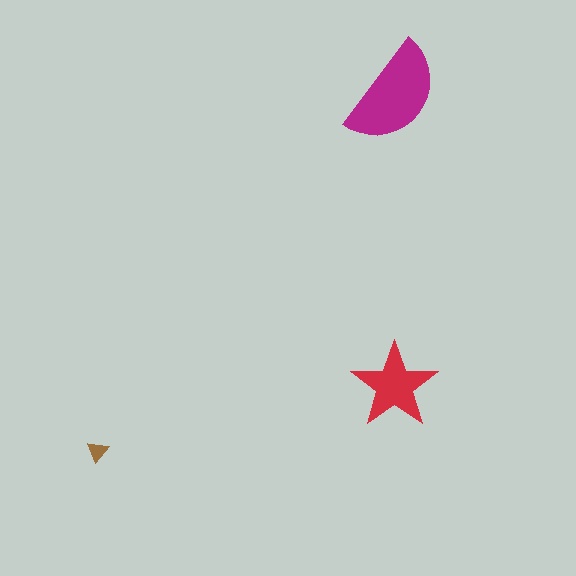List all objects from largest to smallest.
The magenta semicircle, the red star, the brown triangle.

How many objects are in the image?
There are 3 objects in the image.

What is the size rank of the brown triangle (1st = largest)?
3rd.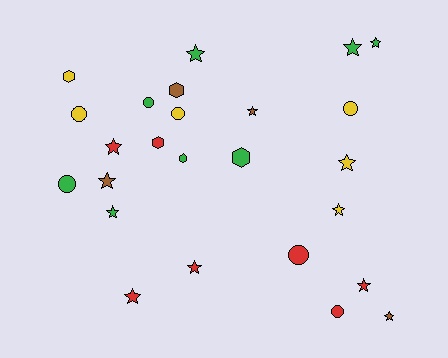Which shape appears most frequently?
Star, with 13 objects.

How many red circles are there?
There are 2 red circles.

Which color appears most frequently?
Green, with 8 objects.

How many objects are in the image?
There are 25 objects.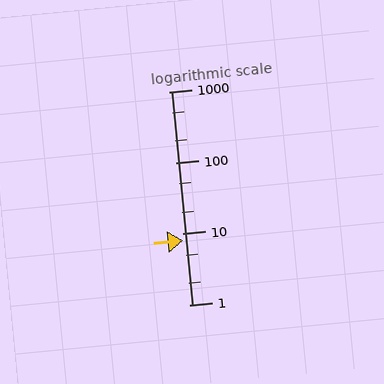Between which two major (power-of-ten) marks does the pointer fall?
The pointer is between 1 and 10.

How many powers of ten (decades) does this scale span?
The scale spans 3 decades, from 1 to 1000.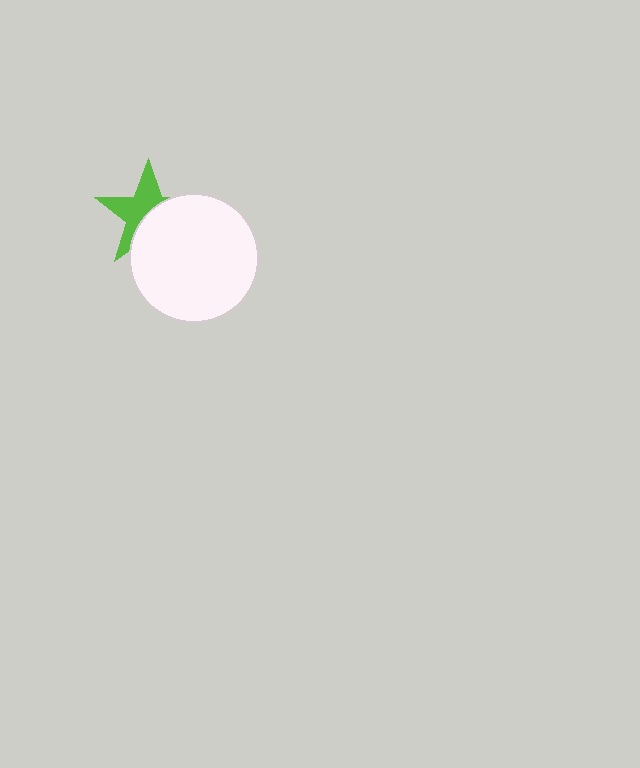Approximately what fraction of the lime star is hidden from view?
Roughly 48% of the lime star is hidden behind the white circle.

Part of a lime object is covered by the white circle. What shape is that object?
It is a star.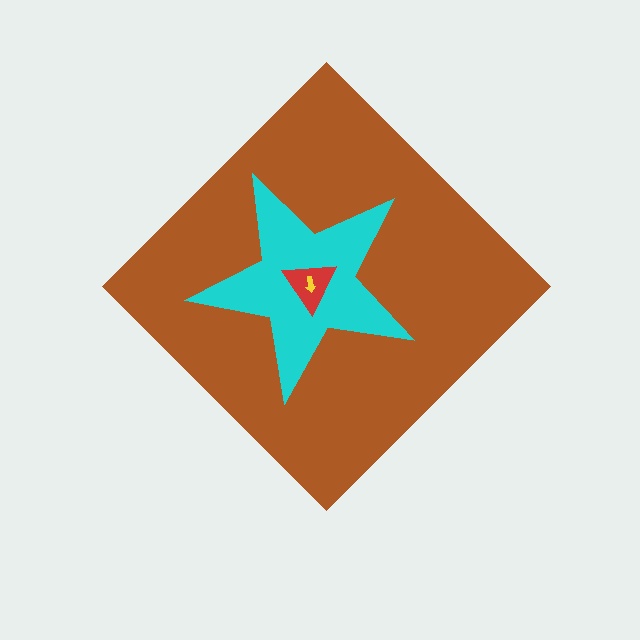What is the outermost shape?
The brown diamond.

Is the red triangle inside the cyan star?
Yes.